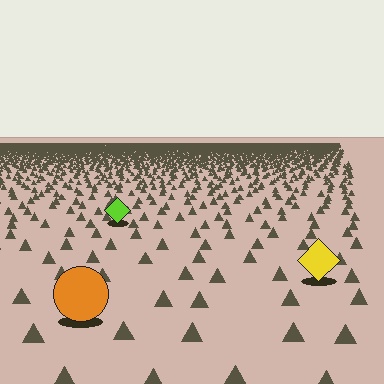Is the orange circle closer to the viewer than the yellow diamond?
Yes. The orange circle is closer — you can tell from the texture gradient: the ground texture is coarser near it.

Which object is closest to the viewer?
The orange circle is closest. The texture marks near it are larger and more spread out.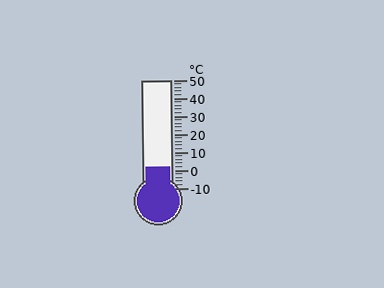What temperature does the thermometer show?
The thermometer shows approximately 2°C.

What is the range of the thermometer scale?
The thermometer scale ranges from -10°C to 50°C.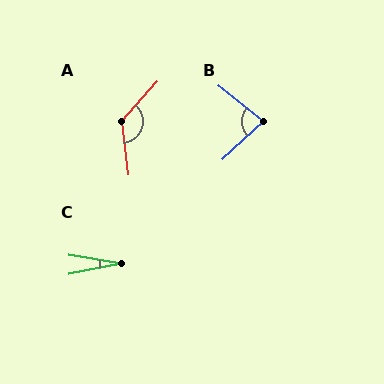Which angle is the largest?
A, at approximately 131 degrees.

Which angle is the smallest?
C, at approximately 20 degrees.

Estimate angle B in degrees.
Approximately 81 degrees.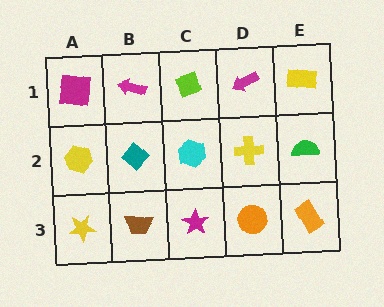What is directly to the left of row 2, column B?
A yellow hexagon.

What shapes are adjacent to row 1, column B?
A teal diamond (row 2, column B), a magenta square (row 1, column A), a lime diamond (row 1, column C).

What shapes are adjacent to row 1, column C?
A cyan hexagon (row 2, column C), a magenta arrow (row 1, column B), a magenta arrow (row 1, column D).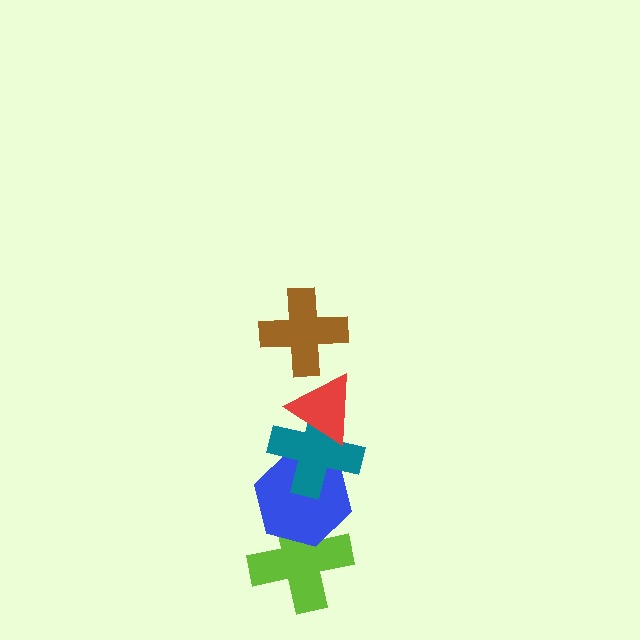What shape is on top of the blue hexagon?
The teal cross is on top of the blue hexagon.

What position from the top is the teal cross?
The teal cross is 3rd from the top.